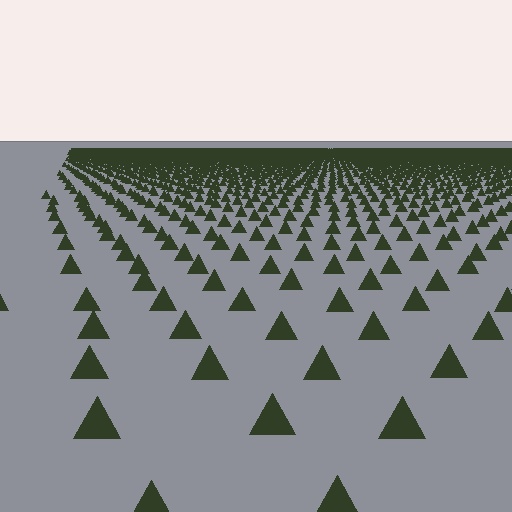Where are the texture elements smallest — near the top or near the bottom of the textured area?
Near the top.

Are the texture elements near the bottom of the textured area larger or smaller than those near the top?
Larger. Near the bottom, elements are closer to the viewer and appear at a bigger on-screen size.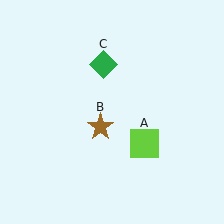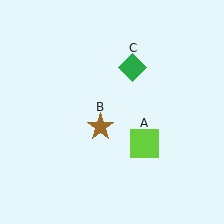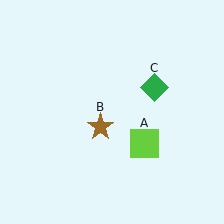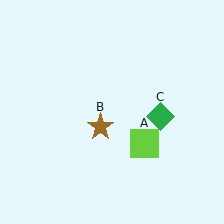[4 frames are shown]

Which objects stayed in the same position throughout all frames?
Lime square (object A) and brown star (object B) remained stationary.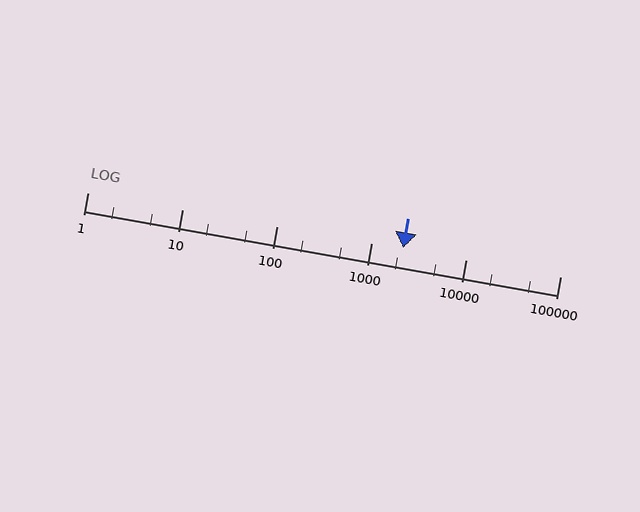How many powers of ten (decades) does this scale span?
The scale spans 5 decades, from 1 to 100000.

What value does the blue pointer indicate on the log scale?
The pointer indicates approximately 2200.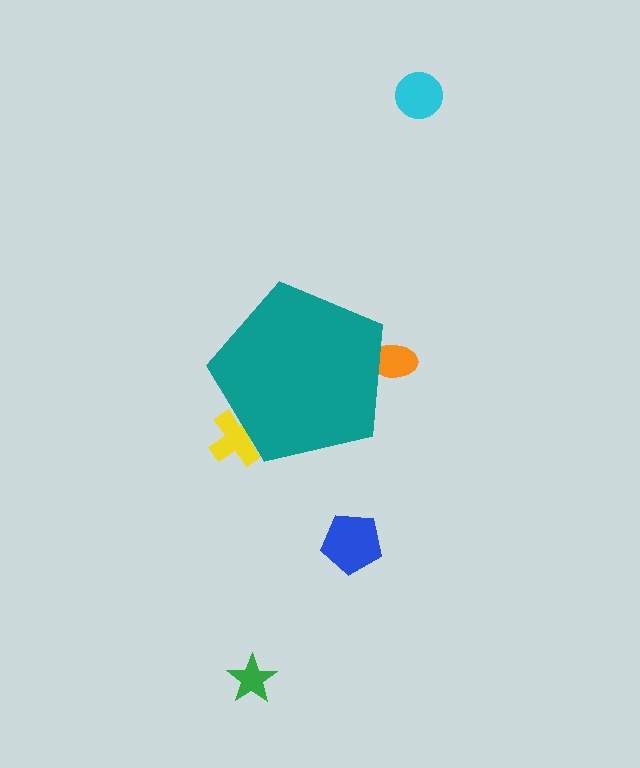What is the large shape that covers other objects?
A teal pentagon.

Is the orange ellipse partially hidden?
Yes, the orange ellipse is partially hidden behind the teal pentagon.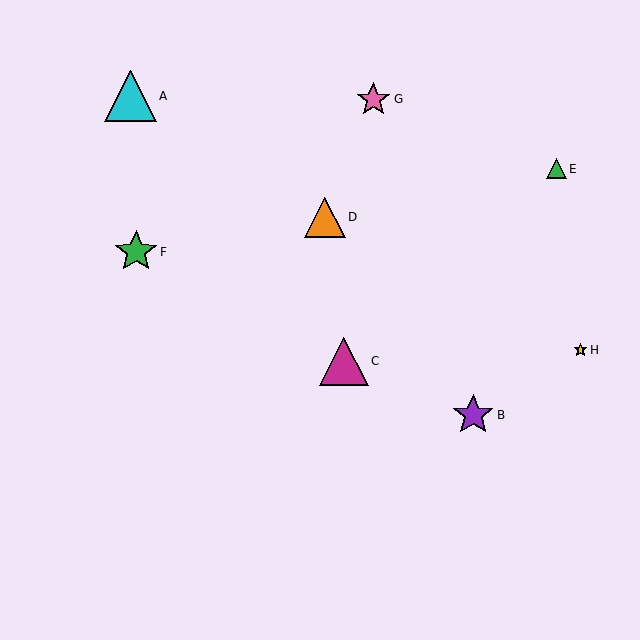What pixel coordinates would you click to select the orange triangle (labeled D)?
Click at (325, 217) to select the orange triangle D.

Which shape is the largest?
The cyan triangle (labeled A) is the largest.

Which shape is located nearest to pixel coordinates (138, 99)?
The cyan triangle (labeled A) at (130, 96) is nearest to that location.